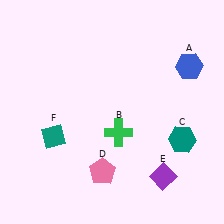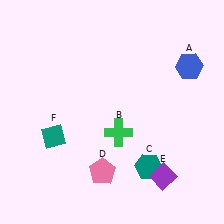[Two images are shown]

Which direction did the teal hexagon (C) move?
The teal hexagon (C) moved left.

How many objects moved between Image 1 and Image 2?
1 object moved between the two images.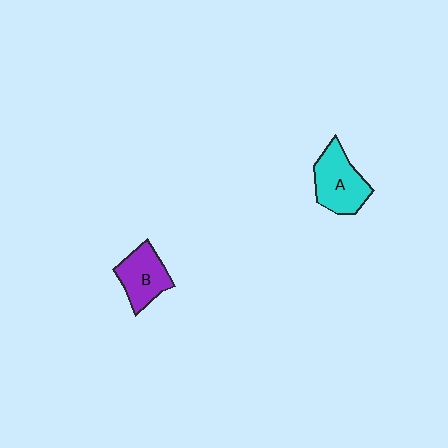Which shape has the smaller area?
Shape B (purple).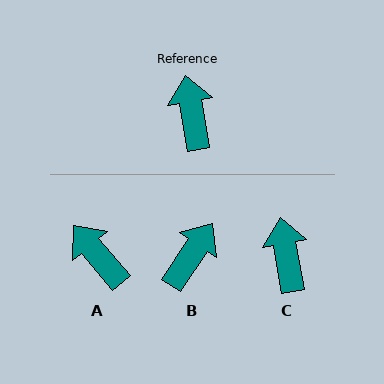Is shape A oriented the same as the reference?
No, it is off by about 30 degrees.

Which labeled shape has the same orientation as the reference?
C.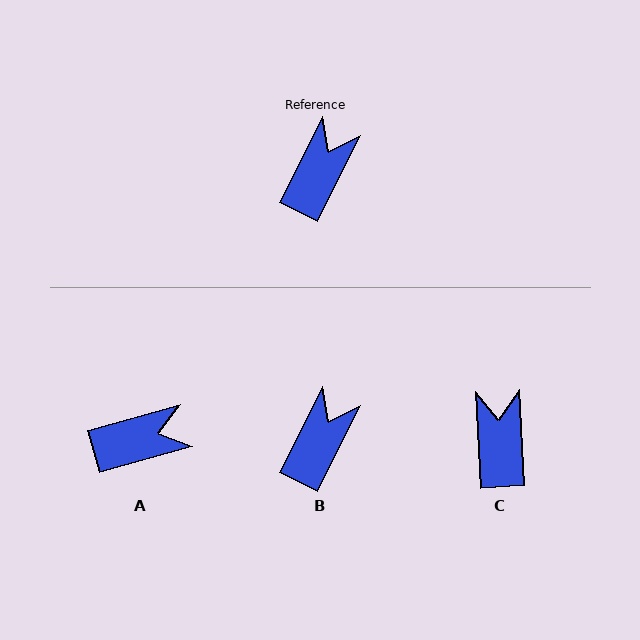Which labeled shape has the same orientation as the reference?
B.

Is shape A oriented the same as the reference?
No, it is off by about 48 degrees.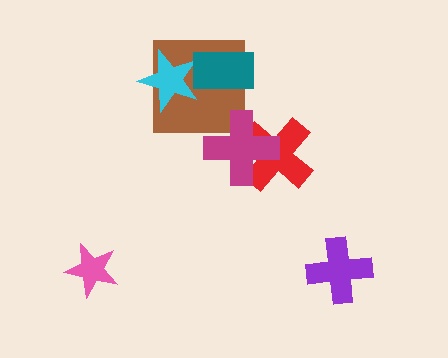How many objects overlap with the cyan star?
2 objects overlap with the cyan star.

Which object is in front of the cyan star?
The teal rectangle is in front of the cyan star.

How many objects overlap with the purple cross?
0 objects overlap with the purple cross.